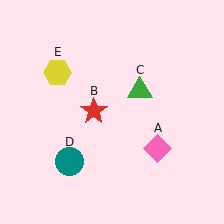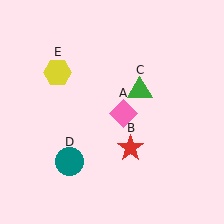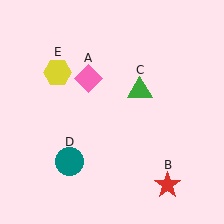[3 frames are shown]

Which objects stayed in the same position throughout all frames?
Green triangle (object C) and teal circle (object D) and yellow hexagon (object E) remained stationary.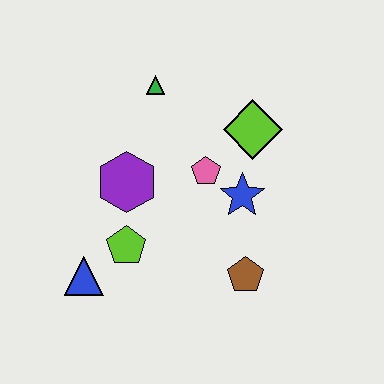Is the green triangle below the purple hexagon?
No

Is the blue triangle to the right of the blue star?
No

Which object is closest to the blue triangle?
The lime pentagon is closest to the blue triangle.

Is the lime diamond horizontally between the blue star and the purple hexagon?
No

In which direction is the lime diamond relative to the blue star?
The lime diamond is above the blue star.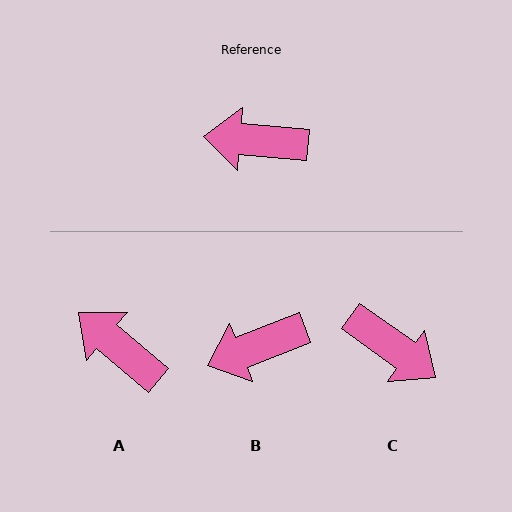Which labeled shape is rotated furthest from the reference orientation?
C, about 149 degrees away.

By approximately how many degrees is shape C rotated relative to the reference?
Approximately 149 degrees counter-clockwise.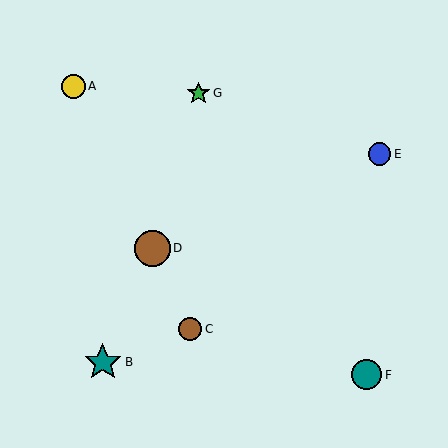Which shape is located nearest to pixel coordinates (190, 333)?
The brown circle (labeled C) at (190, 329) is nearest to that location.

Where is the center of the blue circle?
The center of the blue circle is at (379, 154).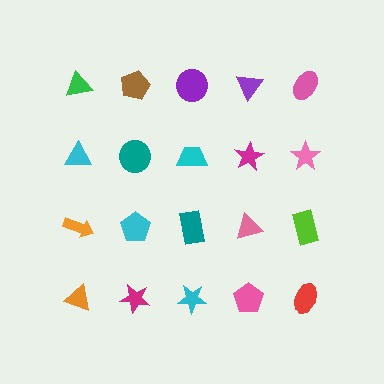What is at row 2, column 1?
A cyan triangle.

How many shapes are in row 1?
5 shapes.